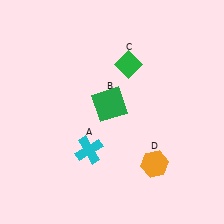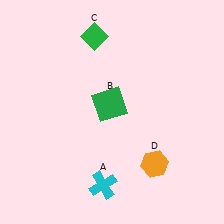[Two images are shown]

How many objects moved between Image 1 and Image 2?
2 objects moved between the two images.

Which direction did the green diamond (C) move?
The green diamond (C) moved left.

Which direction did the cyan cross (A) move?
The cyan cross (A) moved down.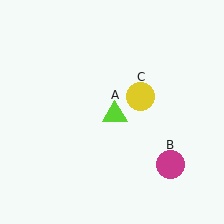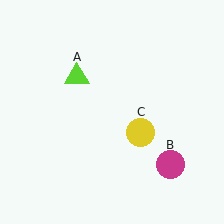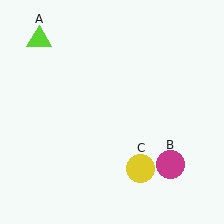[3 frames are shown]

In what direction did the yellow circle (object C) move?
The yellow circle (object C) moved down.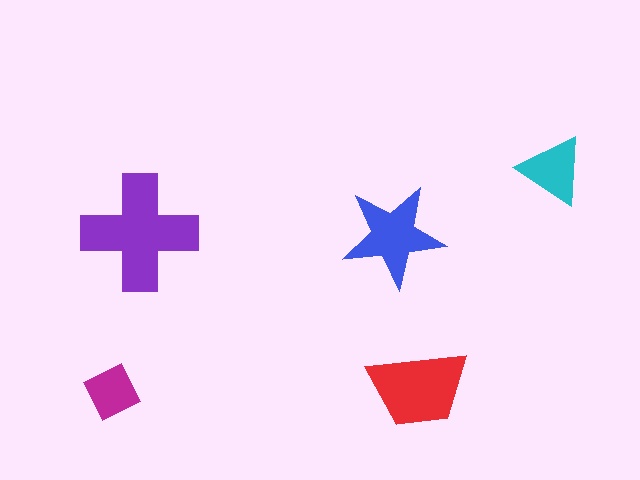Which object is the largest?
The purple cross.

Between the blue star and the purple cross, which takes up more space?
The purple cross.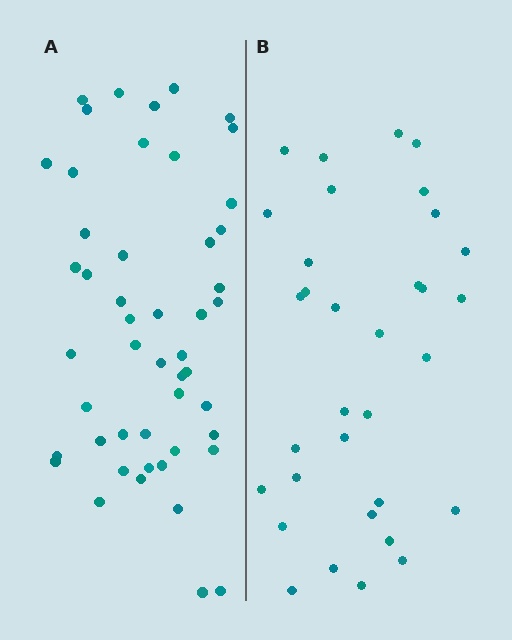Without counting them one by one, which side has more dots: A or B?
Region A (the left region) has more dots.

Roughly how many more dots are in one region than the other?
Region A has approximately 15 more dots than region B.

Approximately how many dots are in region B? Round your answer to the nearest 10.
About 30 dots. (The exact count is 33, which rounds to 30.)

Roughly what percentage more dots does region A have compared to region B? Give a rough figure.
About 50% more.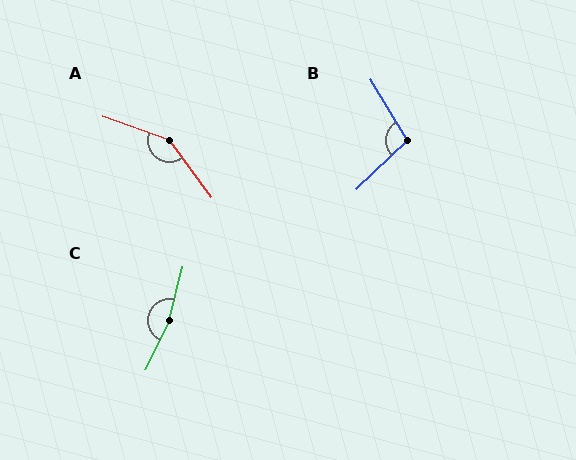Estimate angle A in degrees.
Approximately 145 degrees.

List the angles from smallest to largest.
B (103°), A (145°), C (169°).